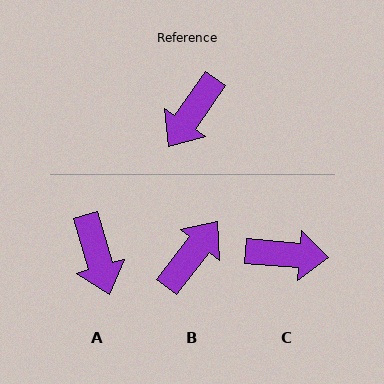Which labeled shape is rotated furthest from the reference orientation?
B, about 176 degrees away.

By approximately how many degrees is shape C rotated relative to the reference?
Approximately 120 degrees counter-clockwise.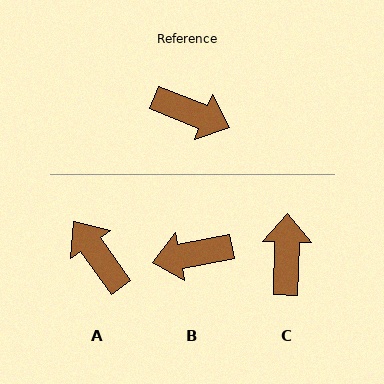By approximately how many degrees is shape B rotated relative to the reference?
Approximately 147 degrees clockwise.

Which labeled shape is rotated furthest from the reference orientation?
A, about 148 degrees away.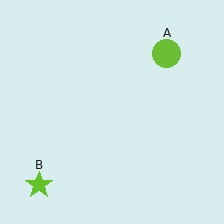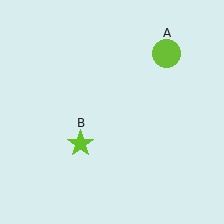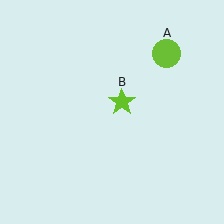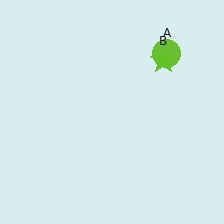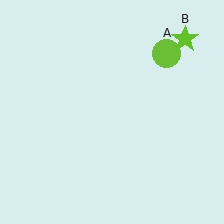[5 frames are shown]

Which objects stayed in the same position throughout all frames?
Lime circle (object A) remained stationary.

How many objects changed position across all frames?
1 object changed position: lime star (object B).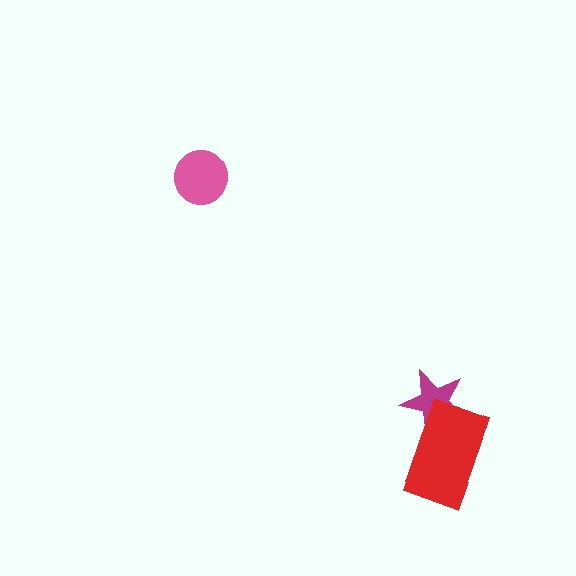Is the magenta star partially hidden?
Yes, it is partially covered by another shape.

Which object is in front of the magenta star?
The red rectangle is in front of the magenta star.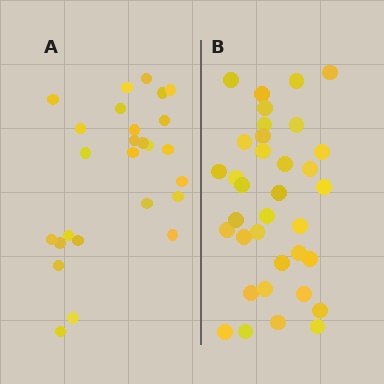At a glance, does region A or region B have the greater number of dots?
Region B (the right region) has more dots.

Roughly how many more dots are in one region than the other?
Region B has roughly 8 or so more dots than region A.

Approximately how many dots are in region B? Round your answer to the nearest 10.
About 40 dots. (The exact count is 35, which rounds to 40.)